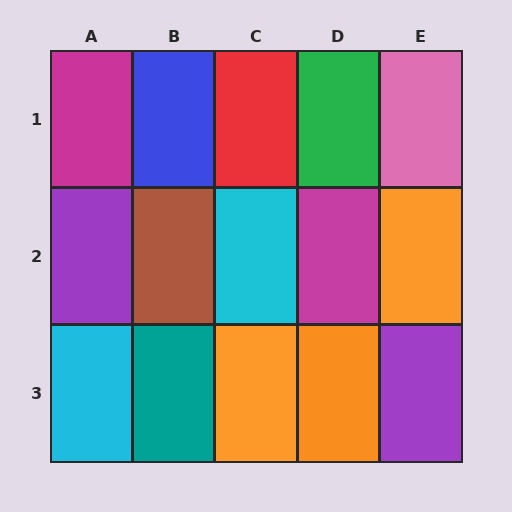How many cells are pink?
1 cell is pink.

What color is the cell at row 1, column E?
Pink.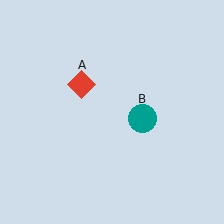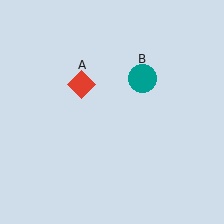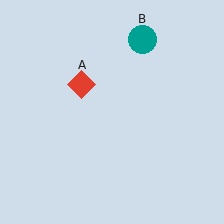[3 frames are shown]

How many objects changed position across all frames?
1 object changed position: teal circle (object B).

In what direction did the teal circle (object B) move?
The teal circle (object B) moved up.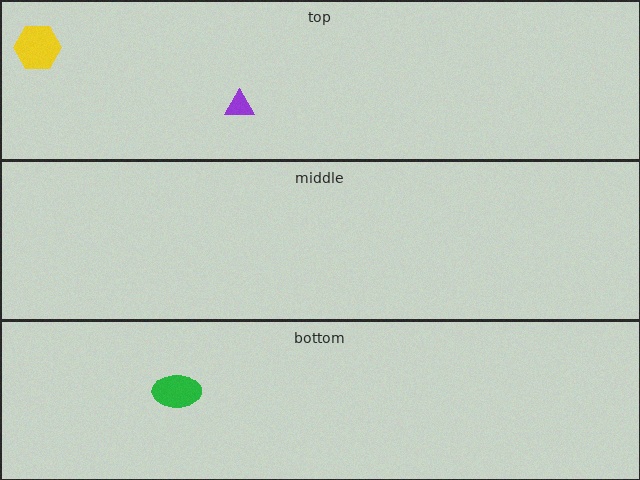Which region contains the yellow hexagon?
The top region.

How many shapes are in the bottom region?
1.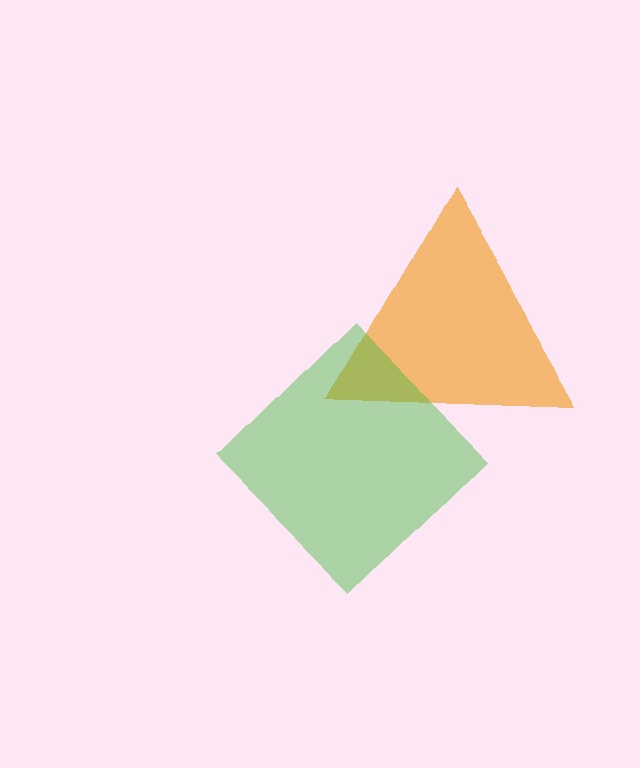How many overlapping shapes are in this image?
There are 2 overlapping shapes in the image.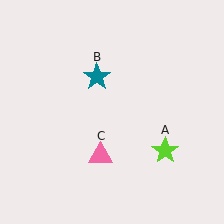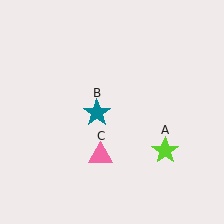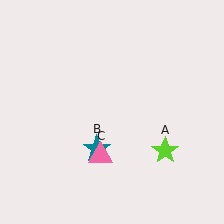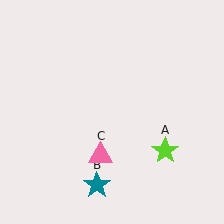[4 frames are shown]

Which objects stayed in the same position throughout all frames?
Lime star (object A) and pink triangle (object C) remained stationary.